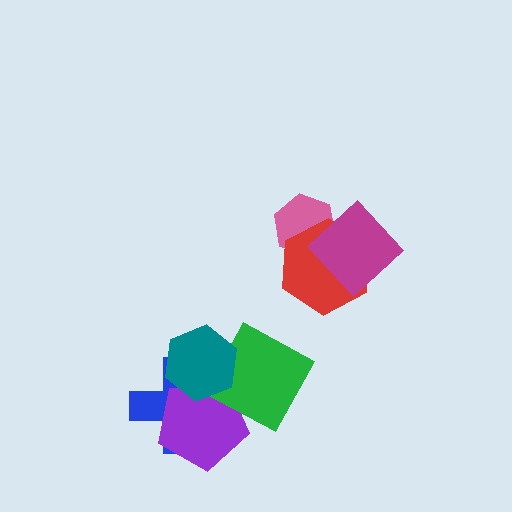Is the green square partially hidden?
Yes, it is partially covered by another shape.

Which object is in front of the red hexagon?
The magenta diamond is in front of the red hexagon.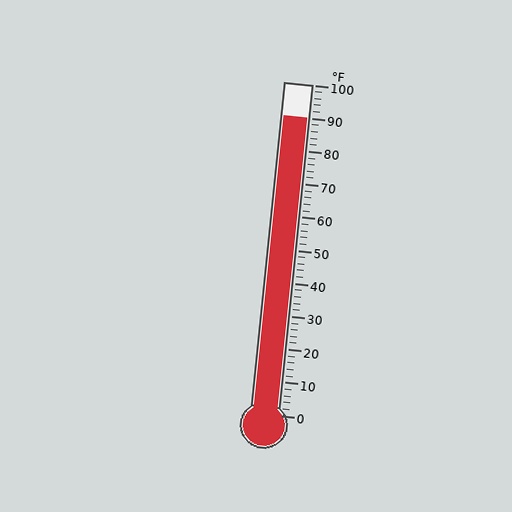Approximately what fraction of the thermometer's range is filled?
The thermometer is filled to approximately 90% of its range.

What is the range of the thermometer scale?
The thermometer scale ranges from 0°F to 100°F.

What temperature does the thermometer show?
The thermometer shows approximately 90°F.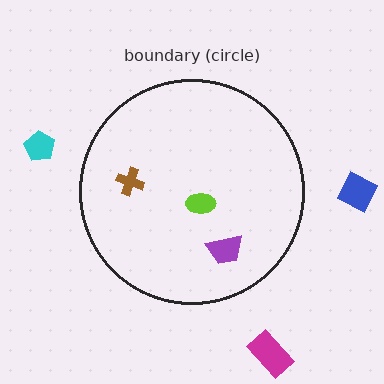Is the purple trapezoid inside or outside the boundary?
Inside.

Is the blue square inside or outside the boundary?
Outside.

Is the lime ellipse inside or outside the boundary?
Inside.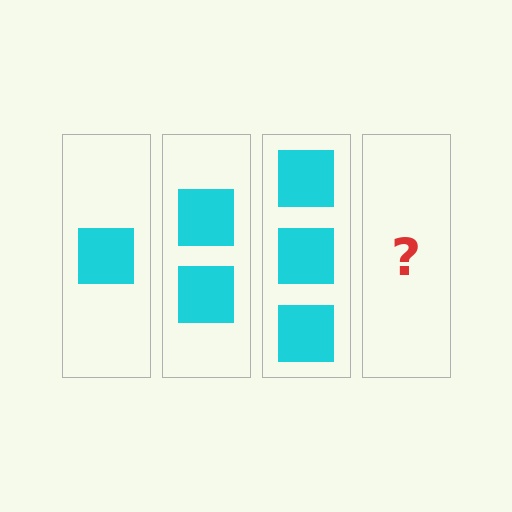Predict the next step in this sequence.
The next step is 4 squares.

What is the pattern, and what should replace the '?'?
The pattern is that each step adds one more square. The '?' should be 4 squares.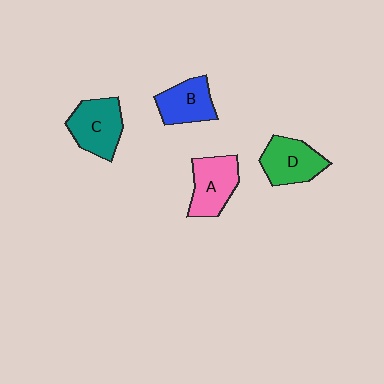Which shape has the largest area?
Shape C (teal).